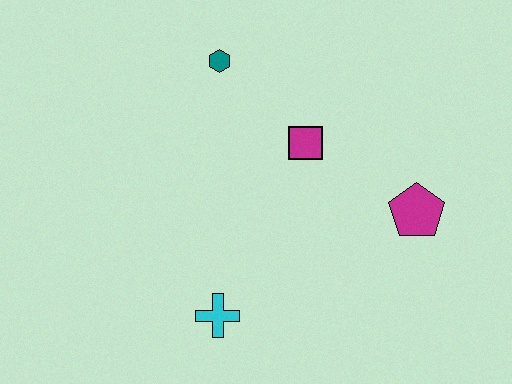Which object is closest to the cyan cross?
The magenta square is closest to the cyan cross.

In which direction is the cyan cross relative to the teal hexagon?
The cyan cross is below the teal hexagon.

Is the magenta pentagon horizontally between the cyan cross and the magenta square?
No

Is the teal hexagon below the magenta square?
No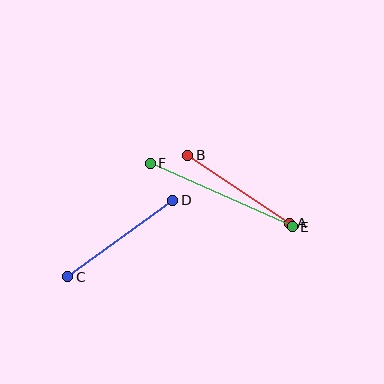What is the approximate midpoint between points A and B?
The midpoint is at approximately (239, 189) pixels.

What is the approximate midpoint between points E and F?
The midpoint is at approximately (221, 195) pixels.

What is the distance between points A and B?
The distance is approximately 122 pixels.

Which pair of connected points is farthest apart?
Points E and F are farthest apart.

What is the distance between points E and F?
The distance is approximately 155 pixels.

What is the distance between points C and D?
The distance is approximately 130 pixels.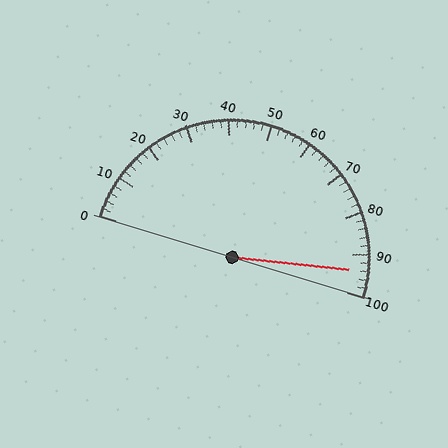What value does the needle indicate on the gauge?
The needle indicates approximately 94.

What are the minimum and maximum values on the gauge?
The gauge ranges from 0 to 100.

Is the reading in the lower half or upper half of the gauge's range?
The reading is in the upper half of the range (0 to 100).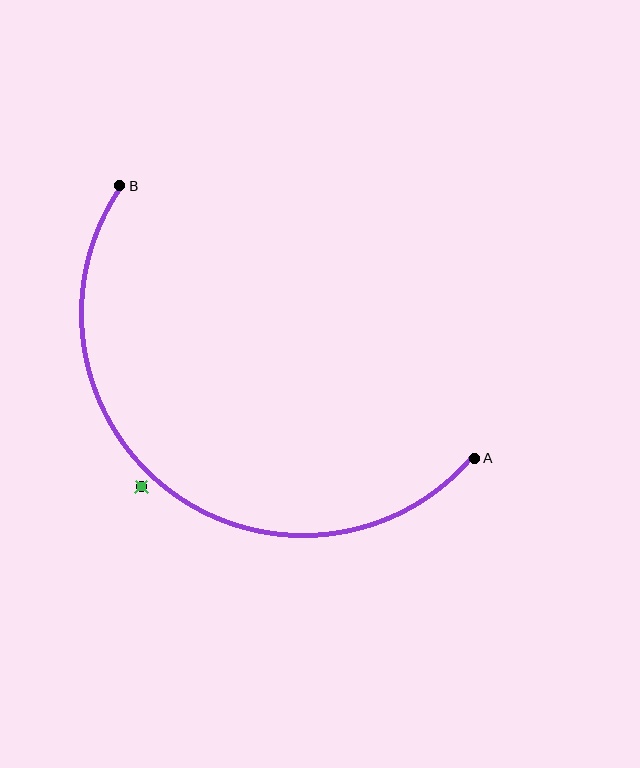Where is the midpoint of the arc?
The arc midpoint is the point on the curve farthest from the straight line joining A and B. It sits below and to the left of that line.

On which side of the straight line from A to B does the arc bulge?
The arc bulges below and to the left of the straight line connecting A and B.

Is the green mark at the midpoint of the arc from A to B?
No — the green mark does not lie on the arc at all. It sits slightly outside the curve.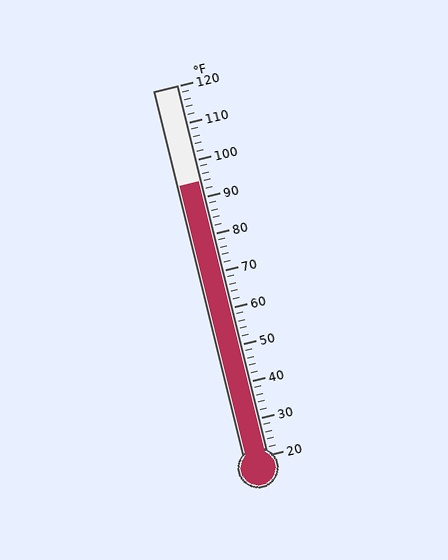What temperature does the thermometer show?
The thermometer shows approximately 94°F.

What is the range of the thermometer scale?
The thermometer scale ranges from 20°F to 120°F.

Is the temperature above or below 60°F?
The temperature is above 60°F.